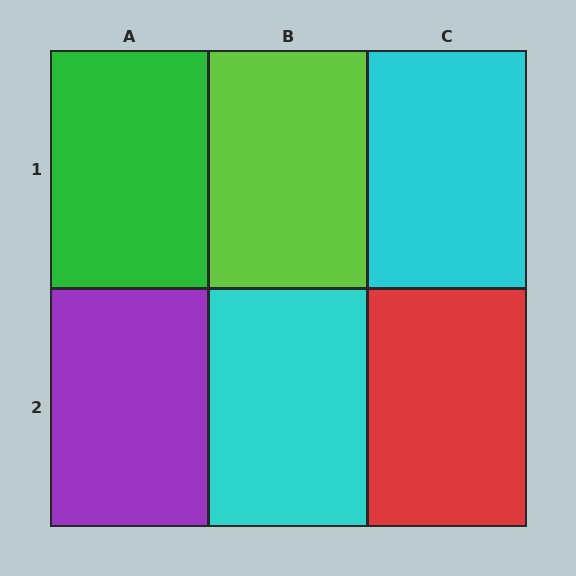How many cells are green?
1 cell is green.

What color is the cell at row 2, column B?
Cyan.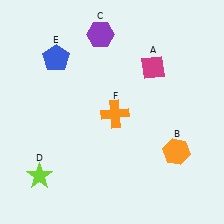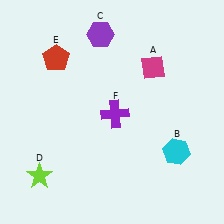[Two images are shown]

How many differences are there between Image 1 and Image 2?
There are 3 differences between the two images.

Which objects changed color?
B changed from orange to cyan. E changed from blue to red. F changed from orange to purple.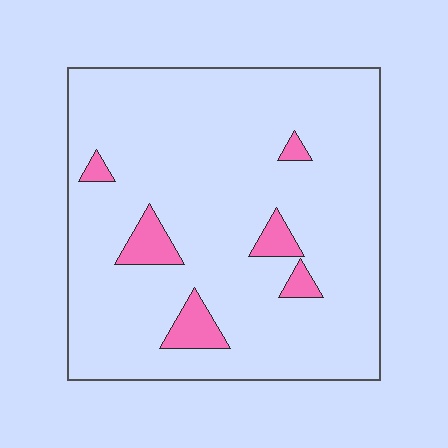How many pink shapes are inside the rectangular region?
6.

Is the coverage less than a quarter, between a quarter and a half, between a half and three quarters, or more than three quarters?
Less than a quarter.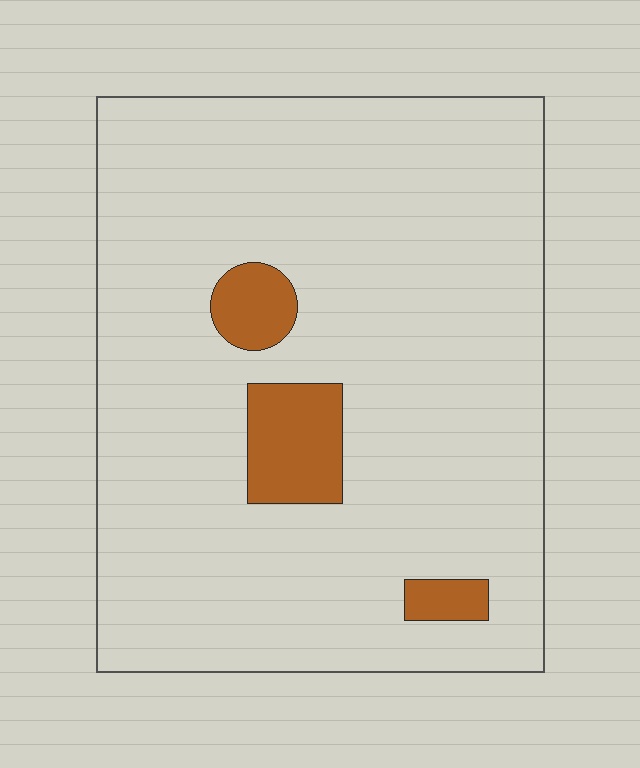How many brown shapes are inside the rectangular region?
3.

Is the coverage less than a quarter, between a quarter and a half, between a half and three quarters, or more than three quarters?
Less than a quarter.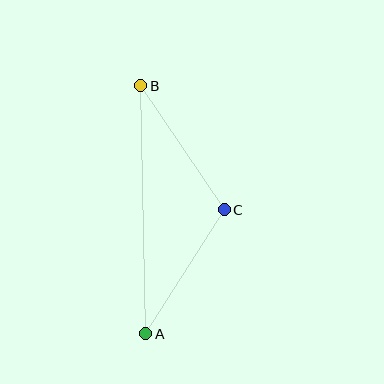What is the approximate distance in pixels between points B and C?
The distance between B and C is approximately 149 pixels.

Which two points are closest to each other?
Points A and C are closest to each other.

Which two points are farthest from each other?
Points A and B are farthest from each other.